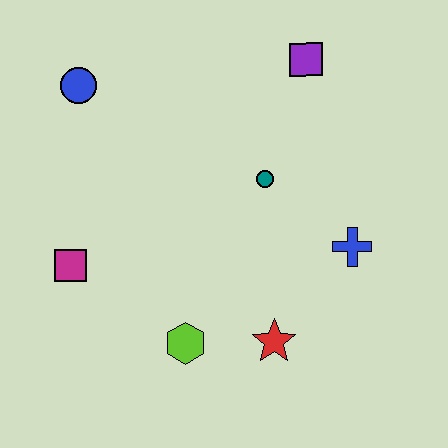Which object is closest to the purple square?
The teal circle is closest to the purple square.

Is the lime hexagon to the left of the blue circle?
No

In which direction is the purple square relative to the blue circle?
The purple square is to the right of the blue circle.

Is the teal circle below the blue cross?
No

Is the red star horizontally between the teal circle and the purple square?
Yes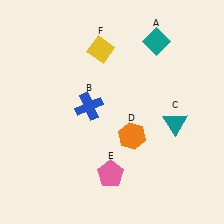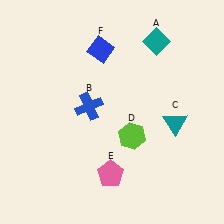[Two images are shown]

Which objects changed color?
D changed from orange to lime. F changed from yellow to blue.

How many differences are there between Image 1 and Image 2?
There are 2 differences between the two images.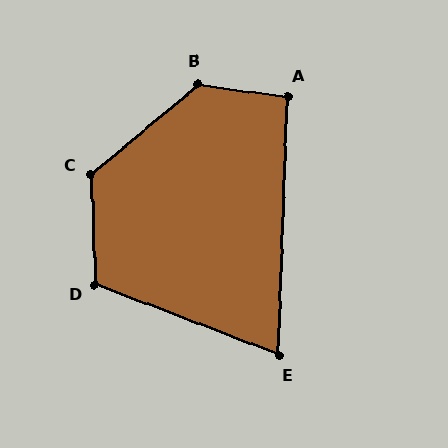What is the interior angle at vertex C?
Approximately 128 degrees (obtuse).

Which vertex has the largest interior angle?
B, at approximately 132 degrees.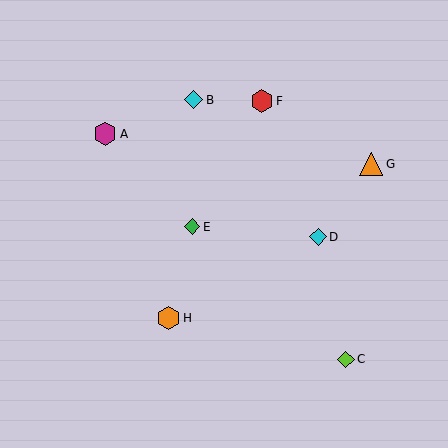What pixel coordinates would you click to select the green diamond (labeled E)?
Click at (192, 227) to select the green diamond E.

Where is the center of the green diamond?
The center of the green diamond is at (192, 227).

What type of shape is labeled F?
Shape F is a red hexagon.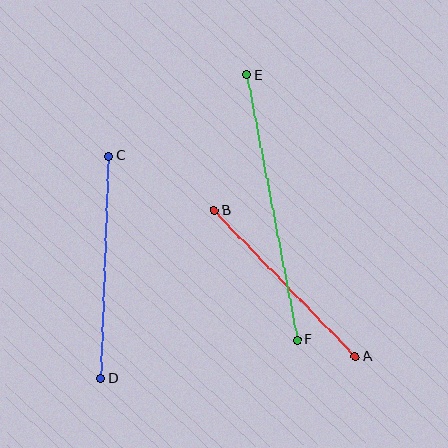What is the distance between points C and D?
The distance is approximately 223 pixels.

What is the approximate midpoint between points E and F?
The midpoint is at approximately (272, 207) pixels.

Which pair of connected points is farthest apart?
Points E and F are farthest apart.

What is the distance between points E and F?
The distance is approximately 270 pixels.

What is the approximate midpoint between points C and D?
The midpoint is at approximately (105, 267) pixels.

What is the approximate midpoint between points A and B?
The midpoint is at approximately (285, 283) pixels.